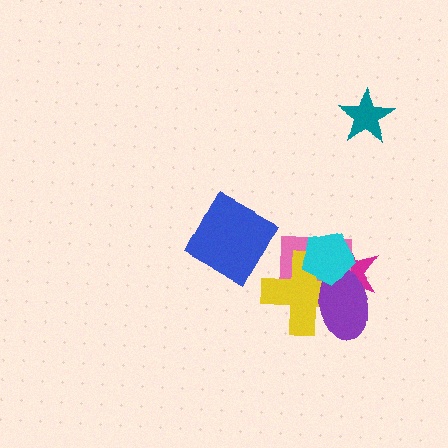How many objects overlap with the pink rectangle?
4 objects overlap with the pink rectangle.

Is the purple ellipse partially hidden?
Yes, it is partially covered by another shape.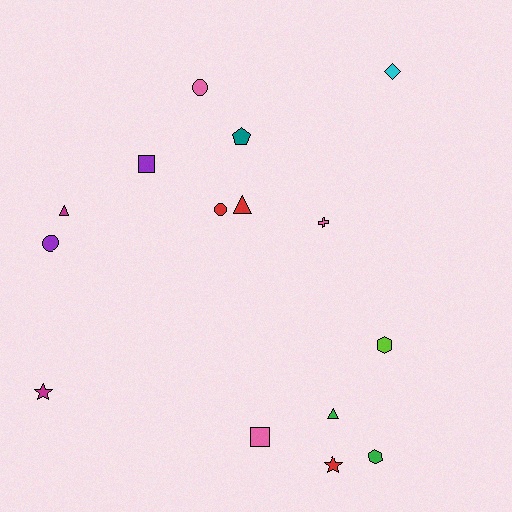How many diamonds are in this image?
There is 1 diamond.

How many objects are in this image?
There are 15 objects.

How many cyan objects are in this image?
There is 1 cyan object.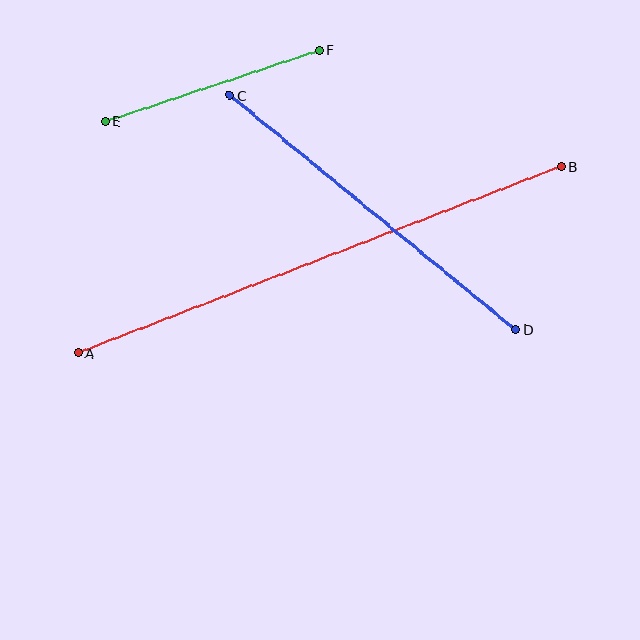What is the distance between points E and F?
The distance is approximately 225 pixels.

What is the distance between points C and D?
The distance is approximately 370 pixels.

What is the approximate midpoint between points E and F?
The midpoint is at approximately (212, 86) pixels.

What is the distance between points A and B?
The distance is approximately 518 pixels.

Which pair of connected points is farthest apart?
Points A and B are farthest apart.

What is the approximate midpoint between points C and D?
The midpoint is at approximately (373, 212) pixels.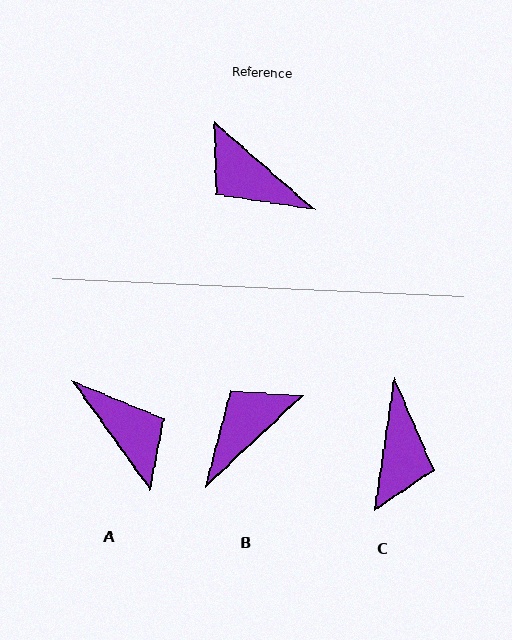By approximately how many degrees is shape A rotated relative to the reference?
Approximately 167 degrees counter-clockwise.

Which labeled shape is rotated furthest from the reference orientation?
A, about 167 degrees away.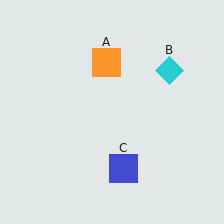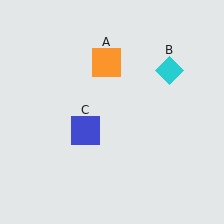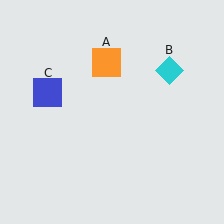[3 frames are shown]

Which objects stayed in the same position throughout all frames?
Orange square (object A) and cyan diamond (object B) remained stationary.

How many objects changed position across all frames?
1 object changed position: blue square (object C).